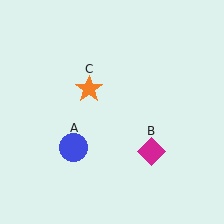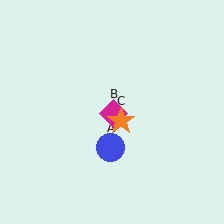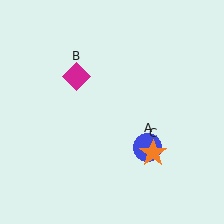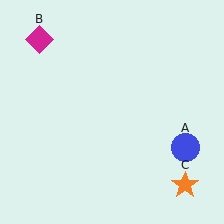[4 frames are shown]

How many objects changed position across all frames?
3 objects changed position: blue circle (object A), magenta diamond (object B), orange star (object C).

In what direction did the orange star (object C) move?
The orange star (object C) moved down and to the right.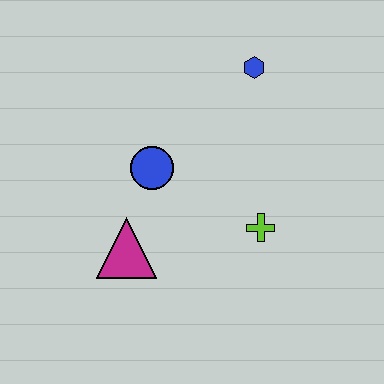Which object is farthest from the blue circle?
The blue hexagon is farthest from the blue circle.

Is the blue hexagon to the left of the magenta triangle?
No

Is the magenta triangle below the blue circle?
Yes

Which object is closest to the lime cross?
The blue circle is closest to the lime cross.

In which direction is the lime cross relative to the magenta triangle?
The lime cross is to the right of the magenta triangle.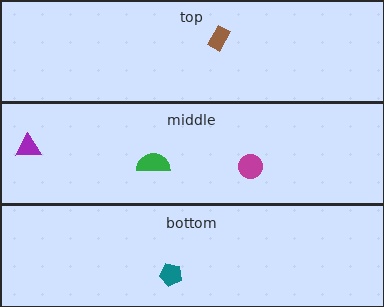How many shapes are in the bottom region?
1.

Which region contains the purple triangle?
The middle region.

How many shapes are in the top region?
1.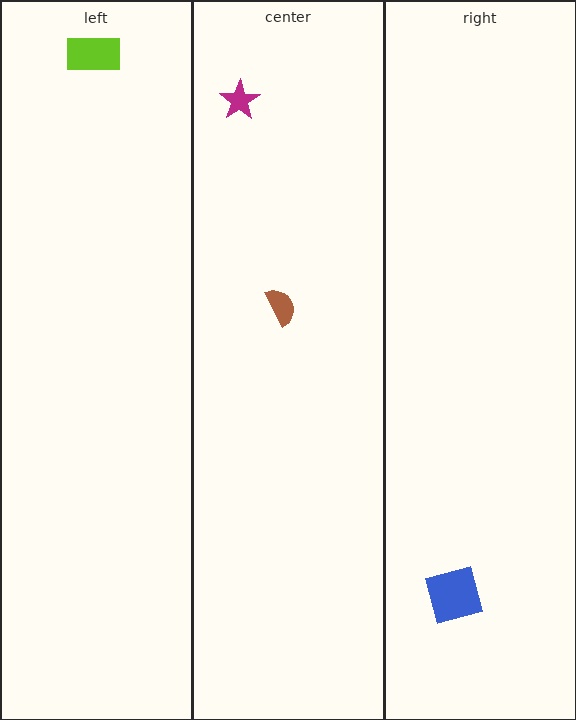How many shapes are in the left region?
1.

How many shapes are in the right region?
1.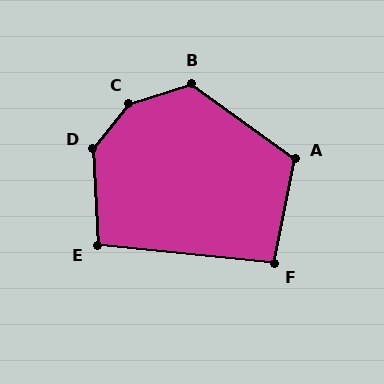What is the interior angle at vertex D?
Approximately 138 degrees (obtuse).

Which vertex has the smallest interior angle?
F, at approximately 96 degrees.